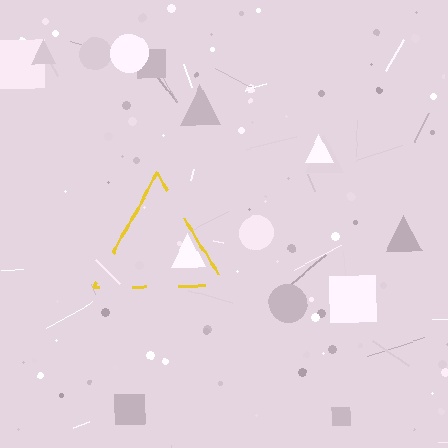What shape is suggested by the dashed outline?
The dashed outline suggests a triangle.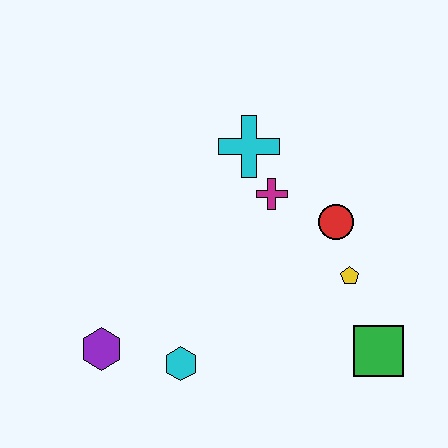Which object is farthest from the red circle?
The purple hexagon is farthest from the red circle.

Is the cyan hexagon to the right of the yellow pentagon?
No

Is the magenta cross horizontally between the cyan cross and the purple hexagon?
No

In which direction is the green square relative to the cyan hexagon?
The green square is to the right of the cyan hexagon.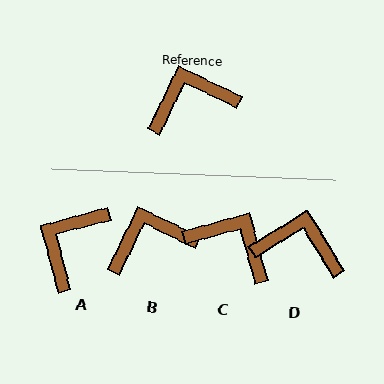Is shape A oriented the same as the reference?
No, it is off by about 40 degrees.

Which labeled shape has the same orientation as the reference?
B.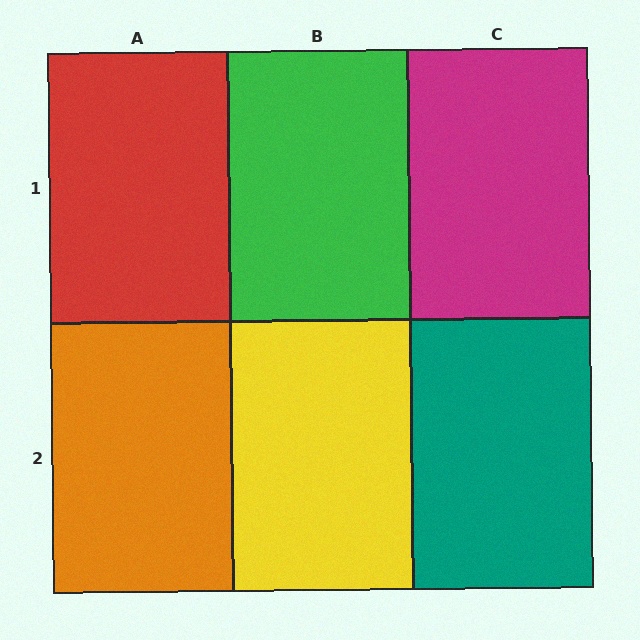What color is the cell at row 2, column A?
Orange.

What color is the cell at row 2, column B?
Yellow.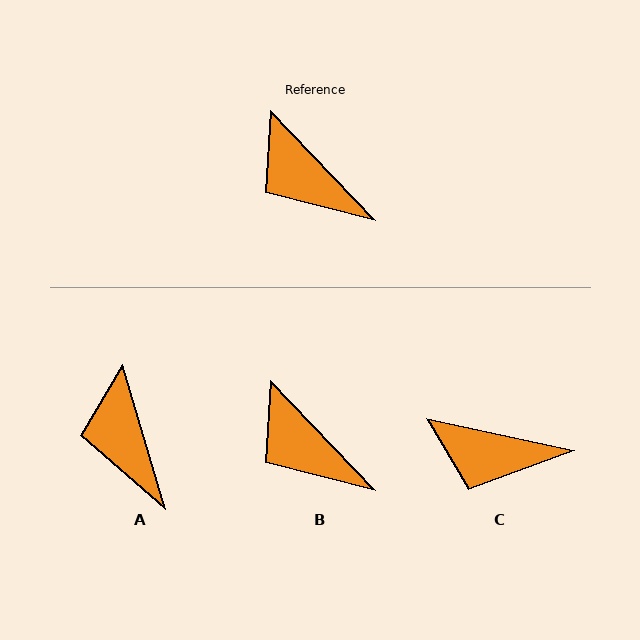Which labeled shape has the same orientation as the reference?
B.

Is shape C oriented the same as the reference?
No, it is off by about 34 degrees.